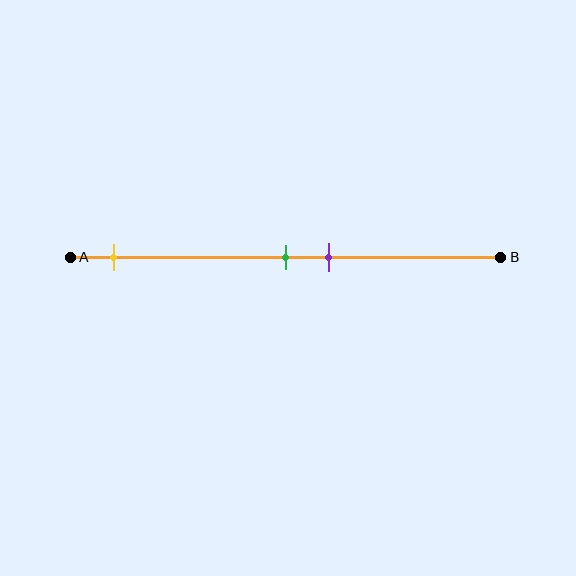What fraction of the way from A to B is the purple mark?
The purple mark is approximately 60% (0.6) of the way from A to B.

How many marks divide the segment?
There are 3 marks dividing the segment.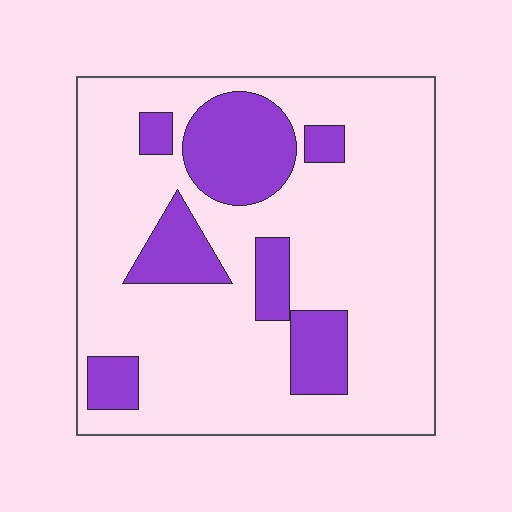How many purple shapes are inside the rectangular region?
7.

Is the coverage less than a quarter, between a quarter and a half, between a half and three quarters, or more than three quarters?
Less than a quarter.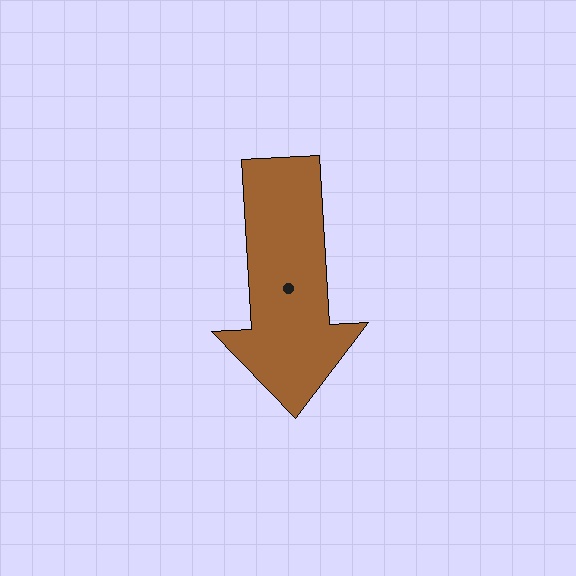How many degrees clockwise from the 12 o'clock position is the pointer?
Approximately 177 degrees.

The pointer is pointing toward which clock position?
Roughly 6 o'clock.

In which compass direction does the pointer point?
South.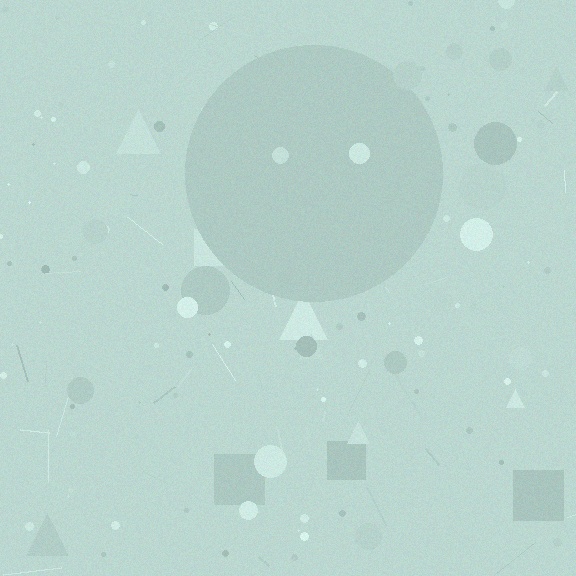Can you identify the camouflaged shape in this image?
The camouflaged shape is a circle.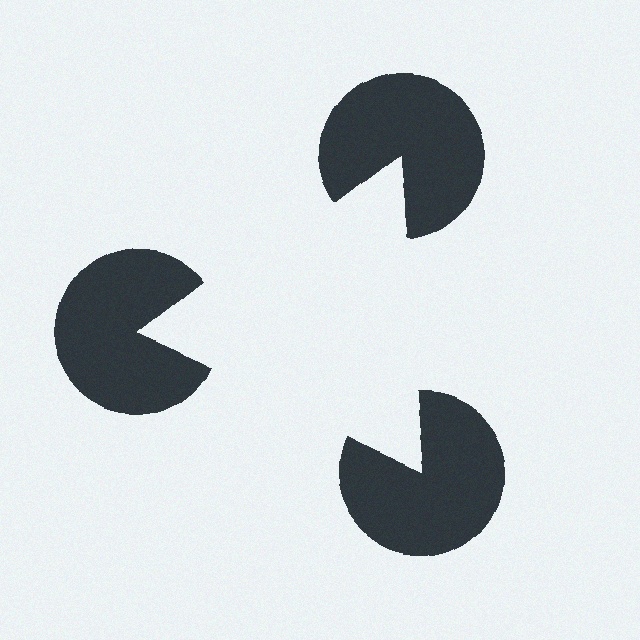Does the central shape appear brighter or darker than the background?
It typically appears slightly brighter than the background, even though no actual brightness change is drawn.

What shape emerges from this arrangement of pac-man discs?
An illusory triangle — its edges are inferred from the aligned wedge cuts in the pac-man discs, not physically drawn.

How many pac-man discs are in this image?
There are 3 — one at each vertex of the illusory triangle.